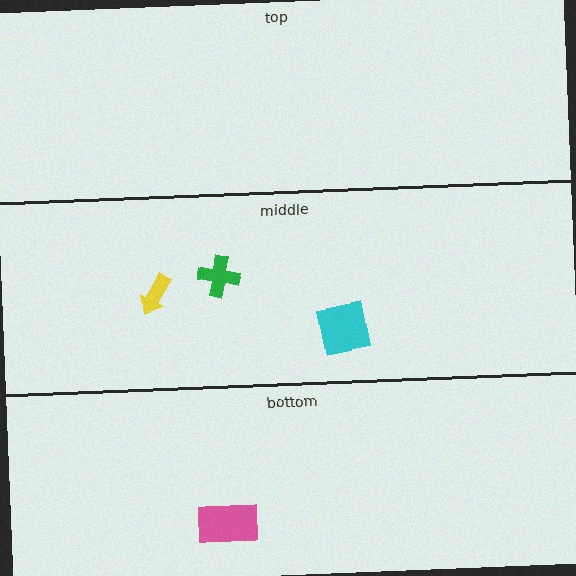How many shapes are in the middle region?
3.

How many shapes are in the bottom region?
1.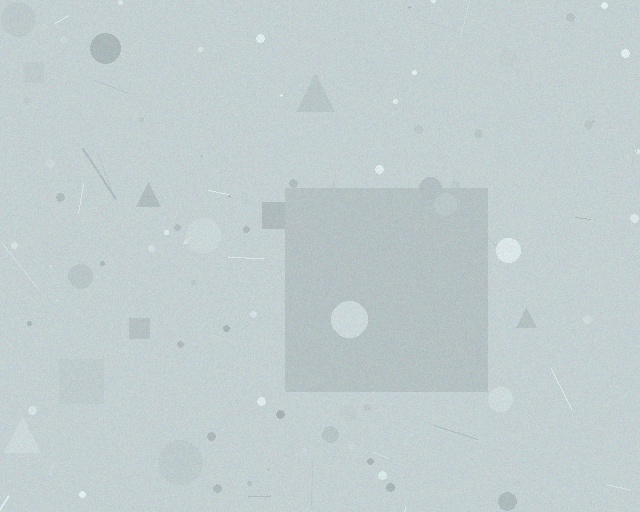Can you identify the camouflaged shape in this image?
The camouflaged shape is a square.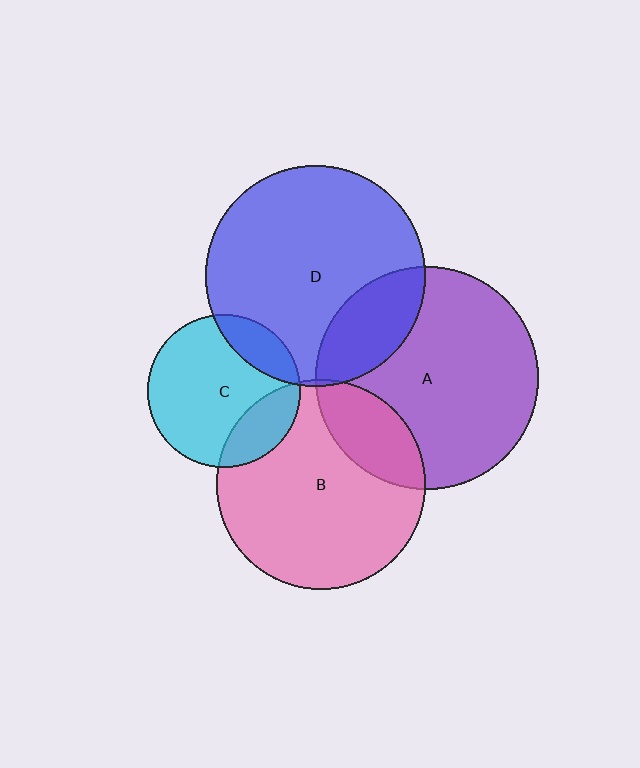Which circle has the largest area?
Circle A (purple).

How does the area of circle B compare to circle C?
Approximately 1.9 times.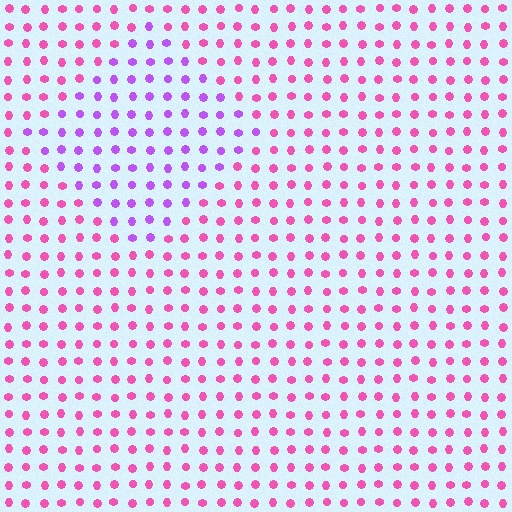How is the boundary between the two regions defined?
The boundary is defined purely by a slight shift in hue (about 43 degrees). Spacing, size, and orientation are identical on both sides.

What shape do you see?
I see a diamond.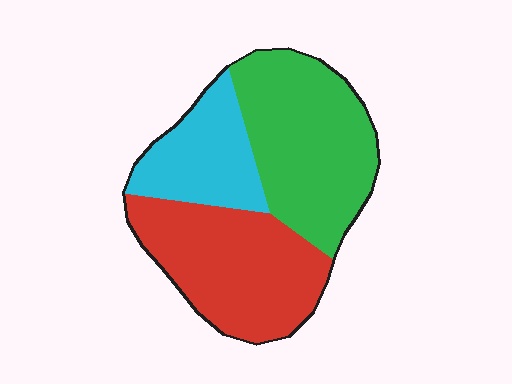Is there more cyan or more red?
Red.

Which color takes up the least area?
Cyan, at roughly 20%.